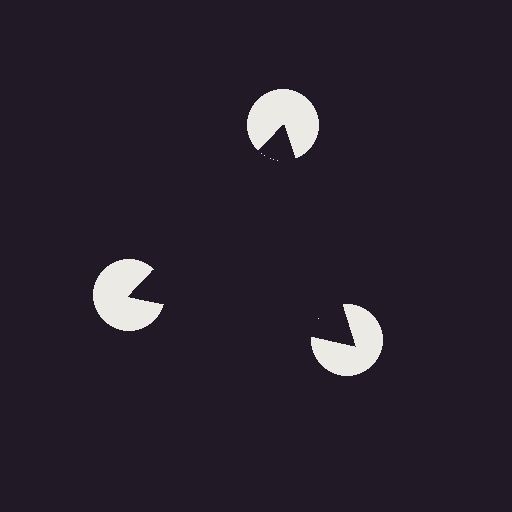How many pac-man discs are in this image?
There are 3 — one at each vertex of the illusory triangle.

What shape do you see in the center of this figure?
An illusory triangle — its edges are inferred from the aligned wedge cuts in the pac-man discs, not physically drawn.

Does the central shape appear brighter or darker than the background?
It typically appears slightly darker than the background, even though no actual brightness change is drawn.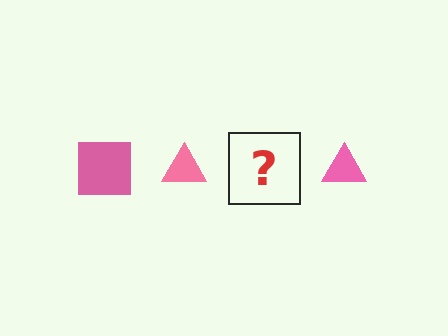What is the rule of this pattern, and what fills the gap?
The rule is that the pattern cycles through square, triangle shapes in pink. The gap should be filled with a pink square.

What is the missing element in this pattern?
The missing element is a pink square.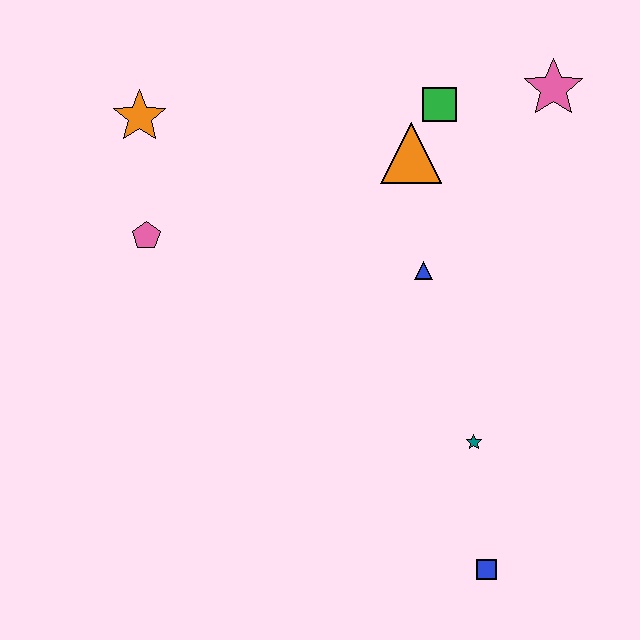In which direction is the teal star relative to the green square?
The teal star is below the green square.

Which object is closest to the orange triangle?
The green square is closest to the orange triangle.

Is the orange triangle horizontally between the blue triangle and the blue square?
No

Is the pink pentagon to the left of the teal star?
Yes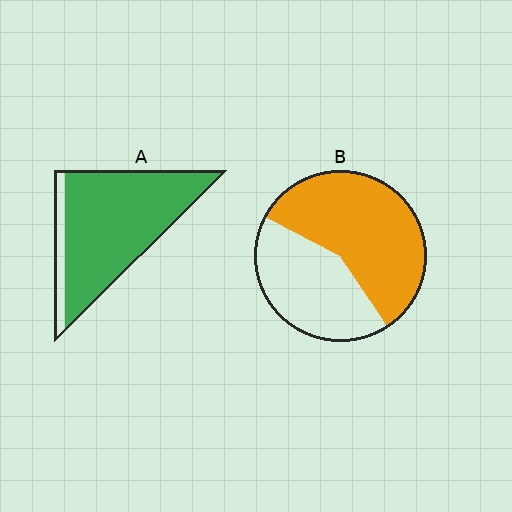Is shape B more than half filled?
Yes.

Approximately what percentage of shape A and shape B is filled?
A is approximately 90% and B is approximately 60%.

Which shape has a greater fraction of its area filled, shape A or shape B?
Shape A.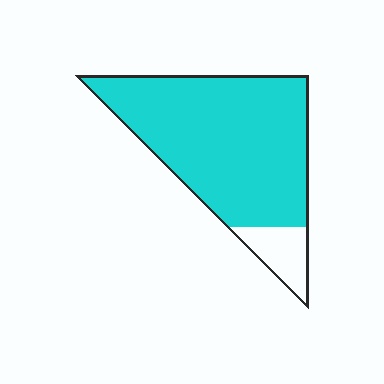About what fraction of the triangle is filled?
About seven eighths (7/8).